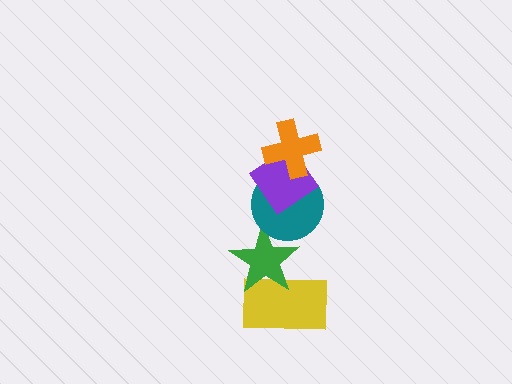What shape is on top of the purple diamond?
The orange cross is on top of the purple diamond.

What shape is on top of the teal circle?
The purple diamond is on top of the teal circle.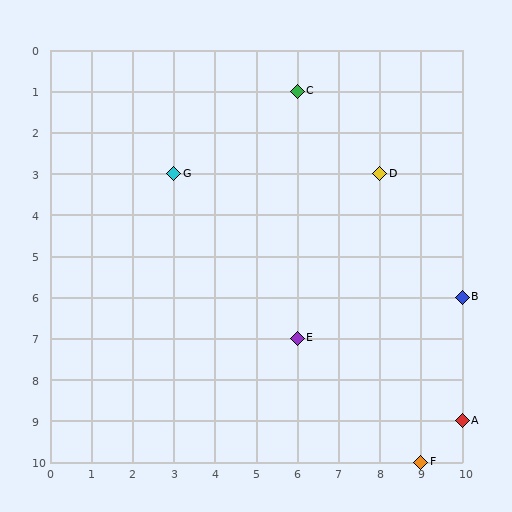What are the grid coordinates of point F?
Point F is at grid coordinates (9, 10).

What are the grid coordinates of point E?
Point E is at grid coordinates (6, 7).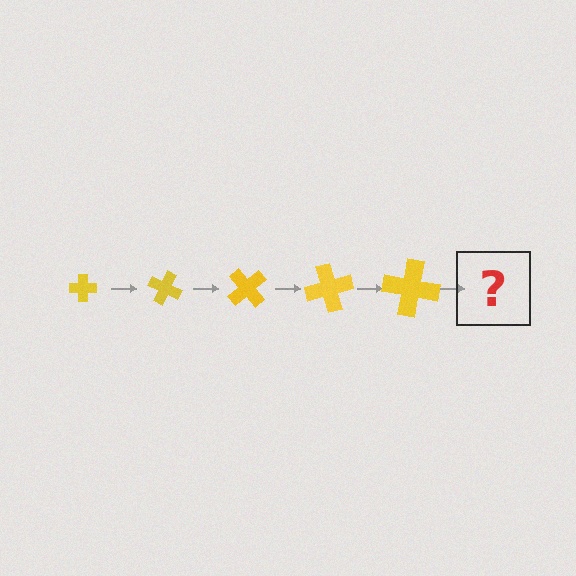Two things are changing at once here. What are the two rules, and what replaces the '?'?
The two rules are that the cross grows larger each step and it rotates 25 degrees each step. The '?' should be a cross, larger than the previous one and rotated 125 degrees from the start.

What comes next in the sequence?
The next element should be a cross, larger than the previous one and rotated 125 degrees from the start.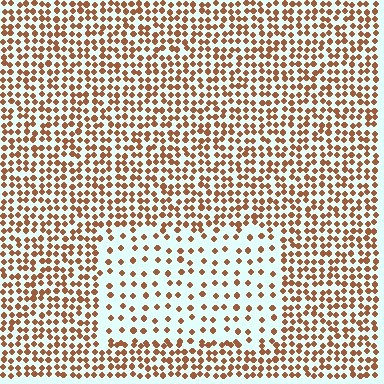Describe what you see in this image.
The image contains small brown elements arranged at two different densities. A rectangle-shaped region is visible where the elements are less densely packed than the surrounding area.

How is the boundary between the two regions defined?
The boundary is defined by a change in element density (approximately 2.3x ratio). All elements are the same color, size, and shape.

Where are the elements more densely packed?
The elements are more densely packed outside the rectangle boundary.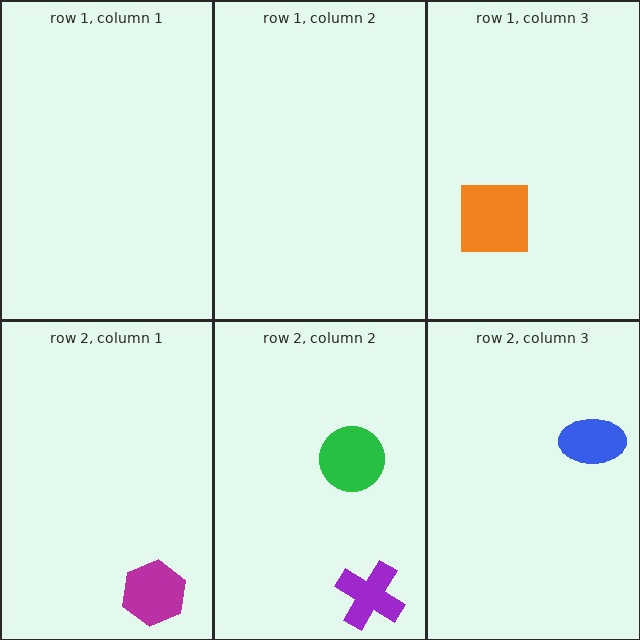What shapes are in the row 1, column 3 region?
The orange square.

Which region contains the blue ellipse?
The row 2, column 3 region.